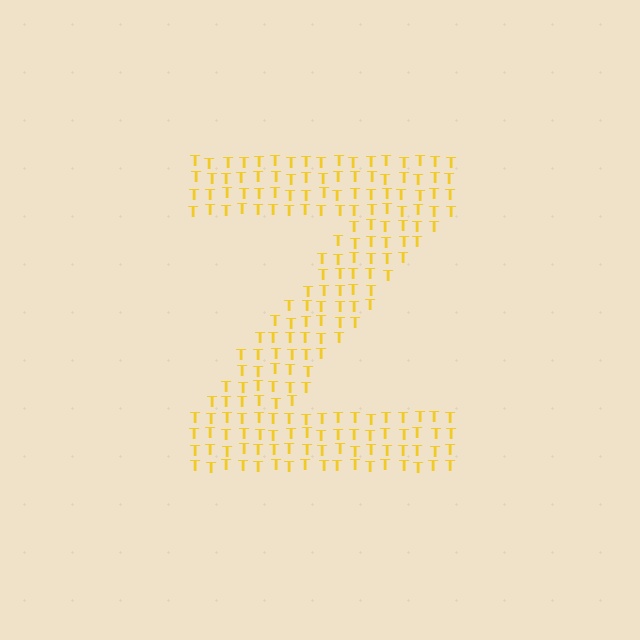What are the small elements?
The small elements are letter T's.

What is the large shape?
The large shape is the letter Z.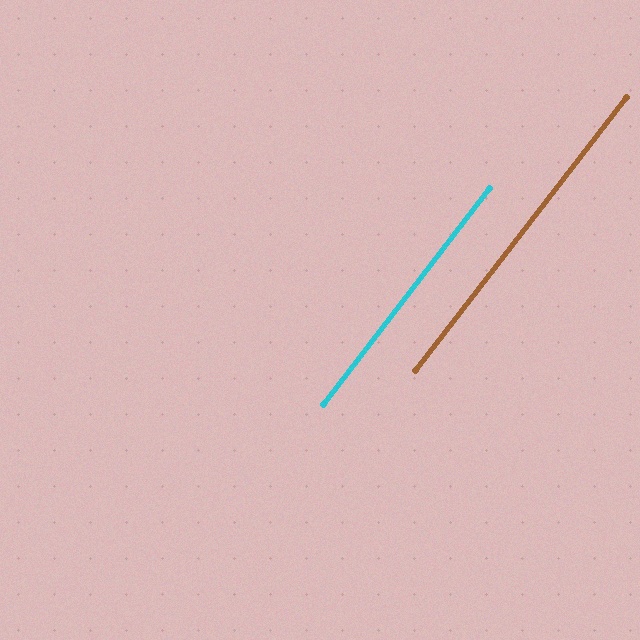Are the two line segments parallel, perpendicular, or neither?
Parallel — their directions differ by only 0.2°.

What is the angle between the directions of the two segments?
Approximately 0 degrees.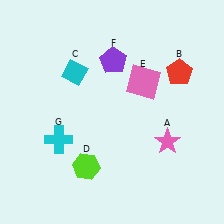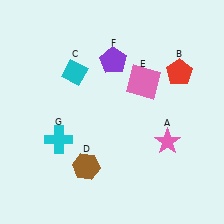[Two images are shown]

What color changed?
The hexagon (D) changed from lime in Image 1 to brown in Image 2.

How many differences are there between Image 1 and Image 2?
There is 1 difference between the two images.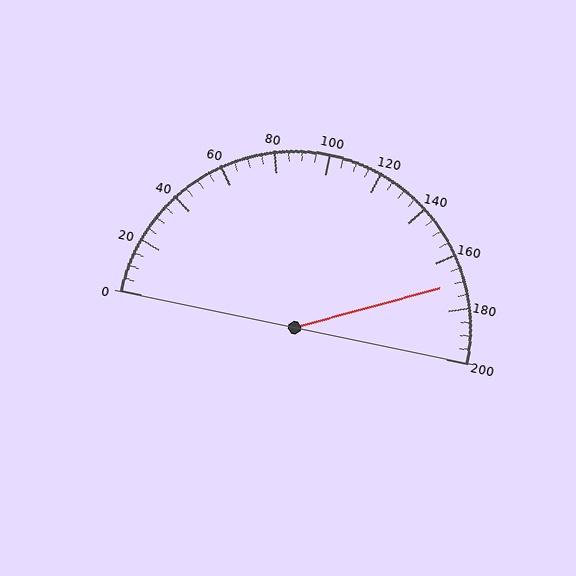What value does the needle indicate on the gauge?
The needle indicates approximately 170.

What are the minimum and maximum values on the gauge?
The gauge ranges from 0 to 200.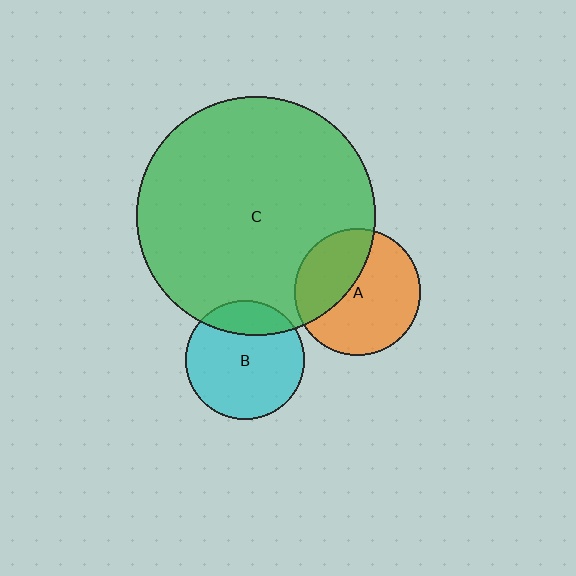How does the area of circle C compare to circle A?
Approximately 3.6 times.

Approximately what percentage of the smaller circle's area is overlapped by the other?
Approximately 20%.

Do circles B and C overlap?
Yes.